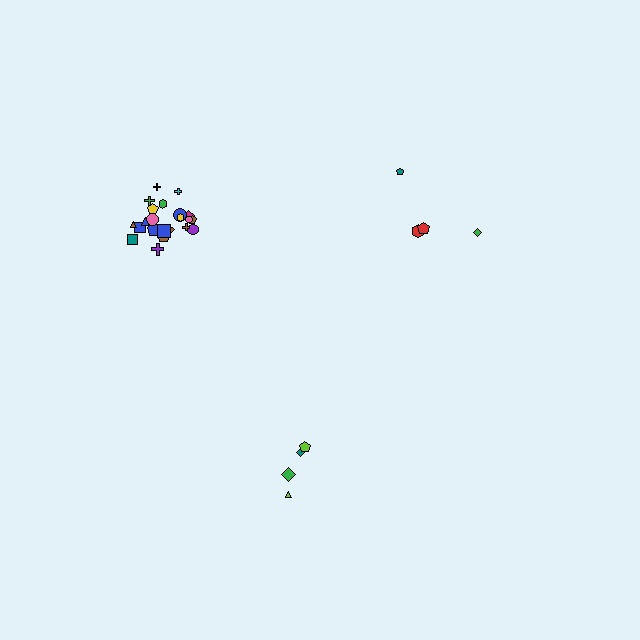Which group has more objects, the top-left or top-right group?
The top-left group.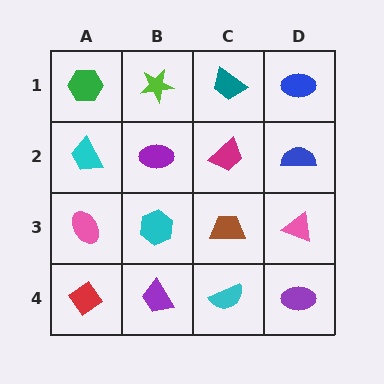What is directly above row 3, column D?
A blue semicircle.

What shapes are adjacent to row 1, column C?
A magenta trapezoid (row 2, column C), a lime star (row 1, column B), a blue ellipse (row 1, column D).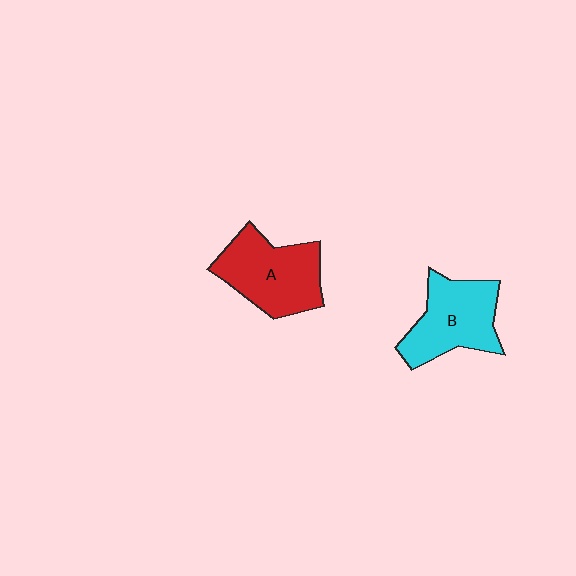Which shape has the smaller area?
Shape B (cyan).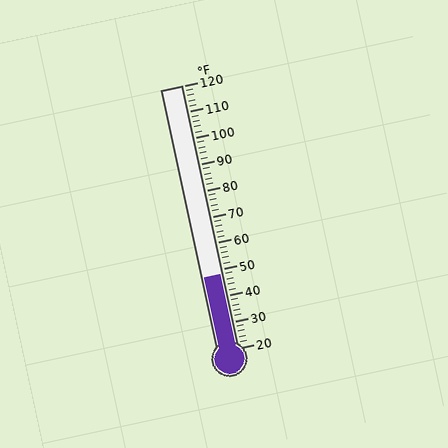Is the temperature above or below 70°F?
The temperature is below 70°F.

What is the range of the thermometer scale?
The thermometer scale ranges from 20°F to 120°F.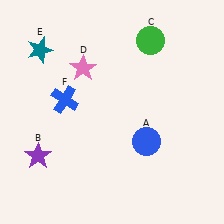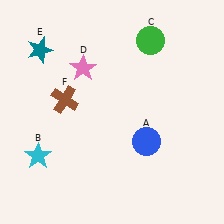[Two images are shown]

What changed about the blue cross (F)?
In Image 1, F is blue. In Image 2, it changed to brown.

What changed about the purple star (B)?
In Image 1, B is purple. In Image 2, it changed to cyan.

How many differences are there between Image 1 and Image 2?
There are 2 differences between the two images.